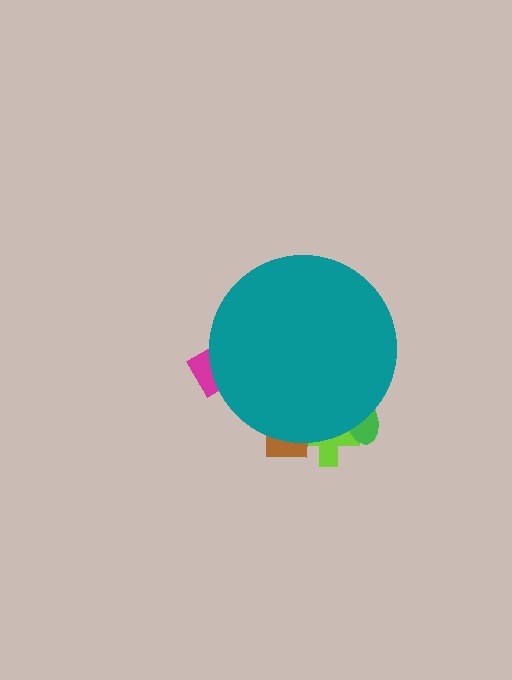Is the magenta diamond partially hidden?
Yes, the magenta diamond is partially hidden behind the teal circle.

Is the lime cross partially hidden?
Yes, the lime cross is partially hidden behind the teal circle.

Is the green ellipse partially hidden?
Yes, the green ellipse is partially hidden behind the teal circle.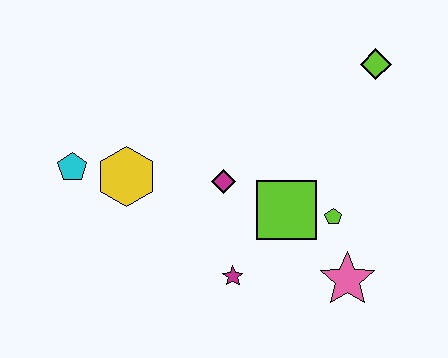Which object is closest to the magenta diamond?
The lime square is closest to the magenta diamond.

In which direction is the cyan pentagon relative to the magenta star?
The cyan pentagon is to the left of the magenta star.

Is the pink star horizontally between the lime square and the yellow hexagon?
No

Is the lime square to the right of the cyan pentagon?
Yes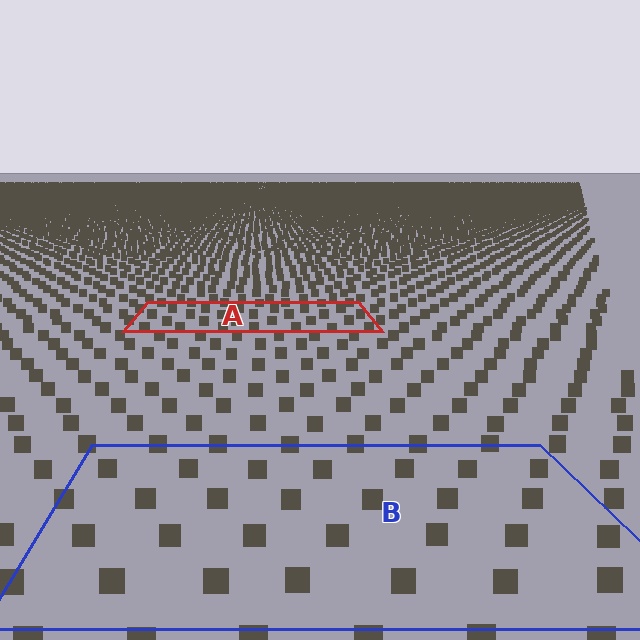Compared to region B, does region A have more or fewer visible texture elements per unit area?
Region A has more texture elements per unit area — they are packed more densely because it is farther away.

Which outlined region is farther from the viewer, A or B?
Region A is farther from the viewer — the texture elements inside it appear smaller and more densely packed.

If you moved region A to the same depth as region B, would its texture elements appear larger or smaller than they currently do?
They would appear larger. At a closer depth, the same texture elements are projected at a bigger on-screen size.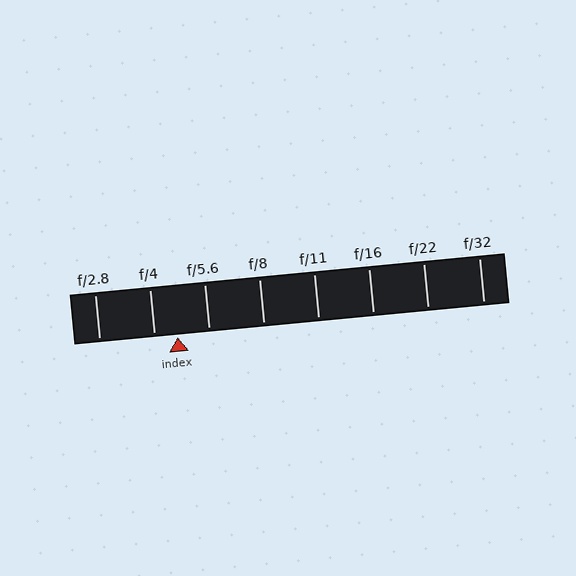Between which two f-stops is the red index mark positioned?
The index mark is between f/4 and f/5.6.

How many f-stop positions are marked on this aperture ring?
There are 8 f-stop positions marked.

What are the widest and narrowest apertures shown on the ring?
The widest aperture shown is f/2.8 and the narrowest is f/32.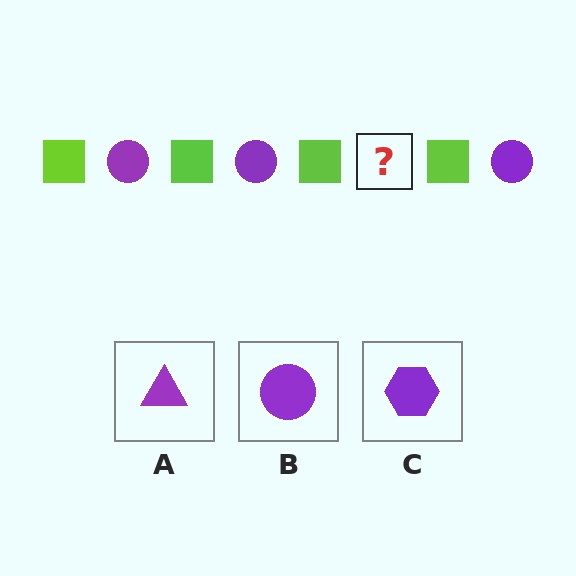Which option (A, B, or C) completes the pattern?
B.